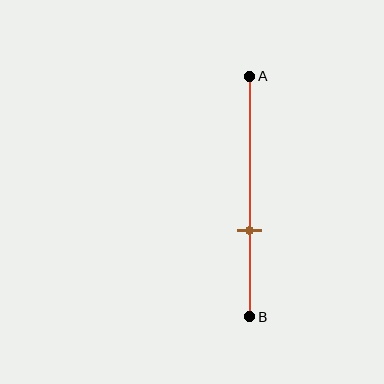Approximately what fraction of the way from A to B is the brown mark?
The brown mark is approximately 65% of the way from A to B.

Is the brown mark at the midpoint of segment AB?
No, the mark is at about 65% from A, not at the 50% midpoint.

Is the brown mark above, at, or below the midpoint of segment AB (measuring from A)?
The brown mark is below the midpoint of segment AB.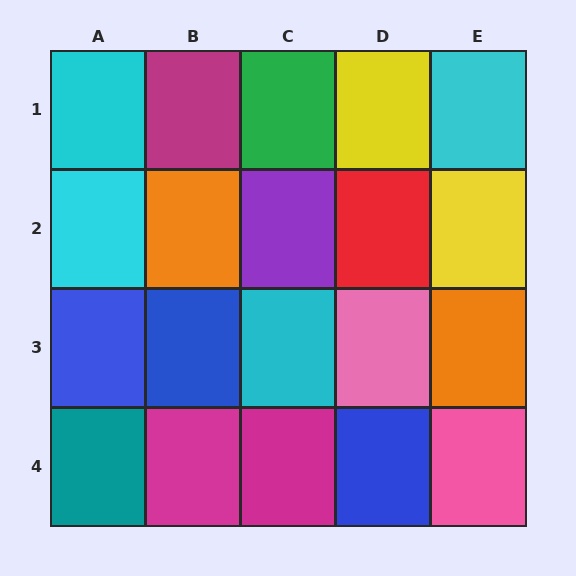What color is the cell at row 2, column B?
Orange.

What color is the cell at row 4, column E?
Pink.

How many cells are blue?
3 cells are blue.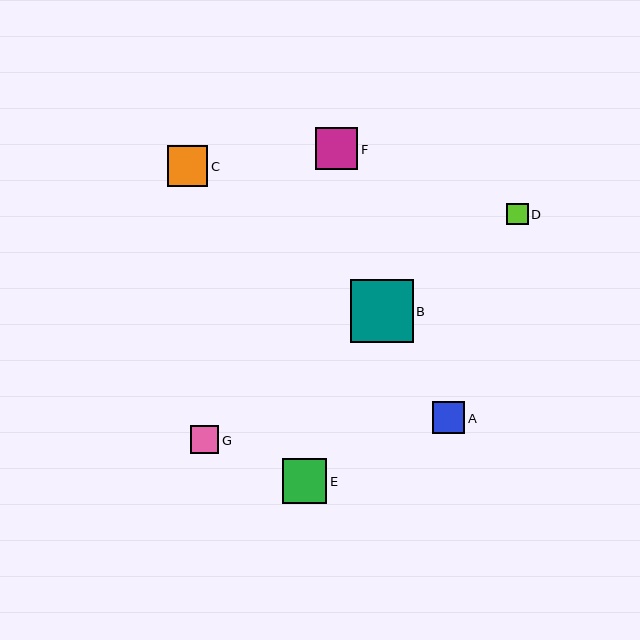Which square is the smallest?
Square D is the smallest with a size of approximately 22 pixels.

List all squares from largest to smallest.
From largest to smallest: B, E, F, C, A, G, D.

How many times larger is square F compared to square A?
Square F is approximately 1.3 times the size of square A.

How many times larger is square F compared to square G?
Square F is approximately 1.5 times the size of square G.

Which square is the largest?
Square B is the largest with a size of approximately 62 pixels.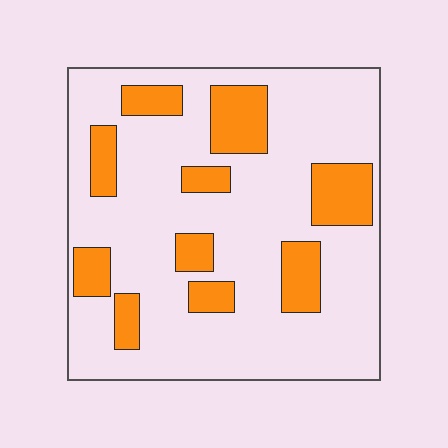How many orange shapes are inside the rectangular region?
10.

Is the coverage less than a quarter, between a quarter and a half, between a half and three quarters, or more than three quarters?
Less than a quarter.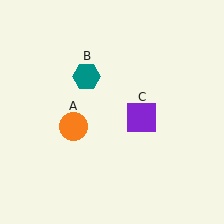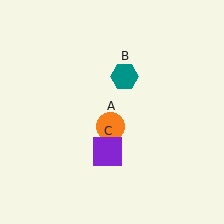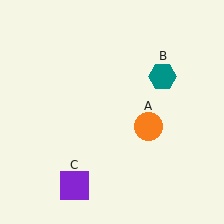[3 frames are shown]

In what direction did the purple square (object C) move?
The purple square (object C) moved down and to the left.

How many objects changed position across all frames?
3 objects changed position: orange circle (object A), teal hexagon (object B), purple square (object C).